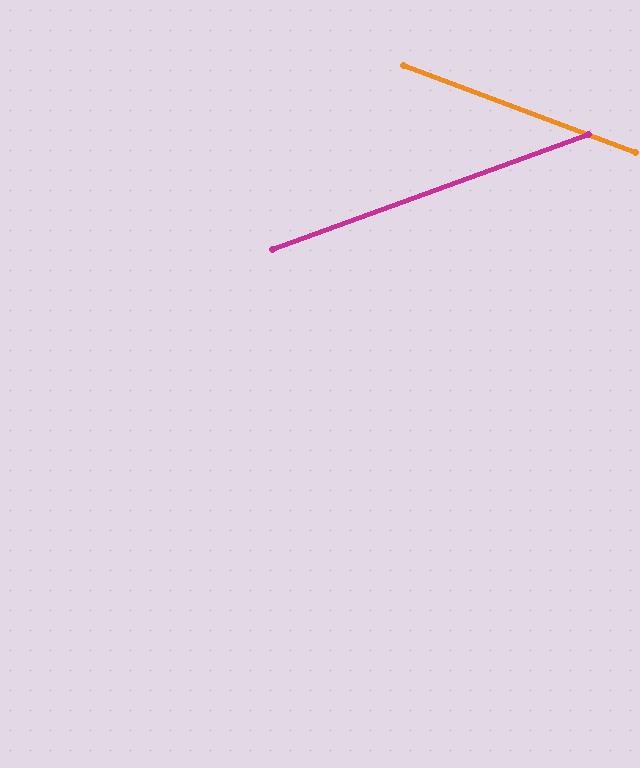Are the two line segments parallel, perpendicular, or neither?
Neither parallel nor perpendicular — they differ by about 40°.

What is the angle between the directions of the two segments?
Approximately 40 degrees.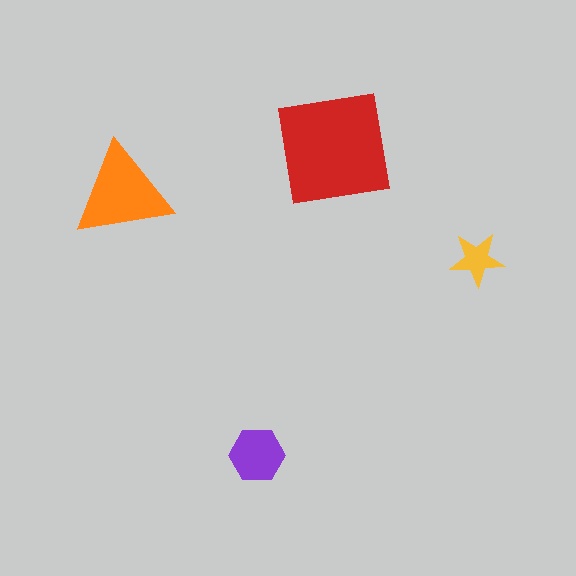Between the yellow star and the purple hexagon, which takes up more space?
The purple hexagon.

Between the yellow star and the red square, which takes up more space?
The red square.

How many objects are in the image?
There are 4 objects in the image.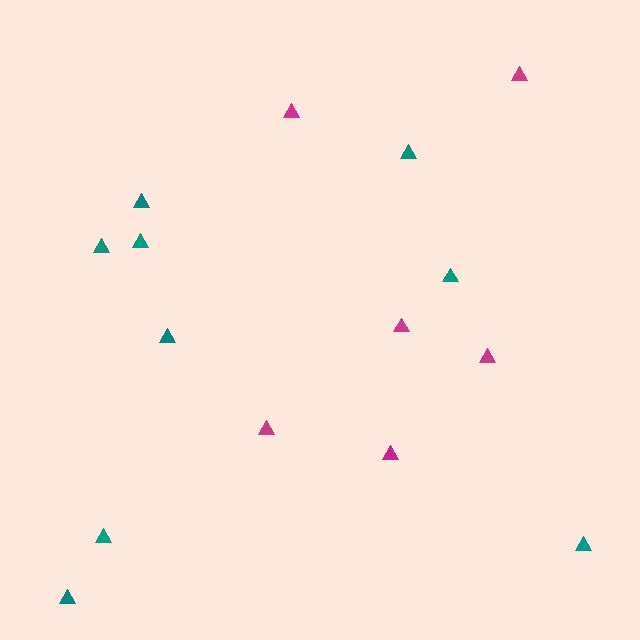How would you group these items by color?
There are 2 groups: one group of magenta triangles (6) and one group of teal triangles (9).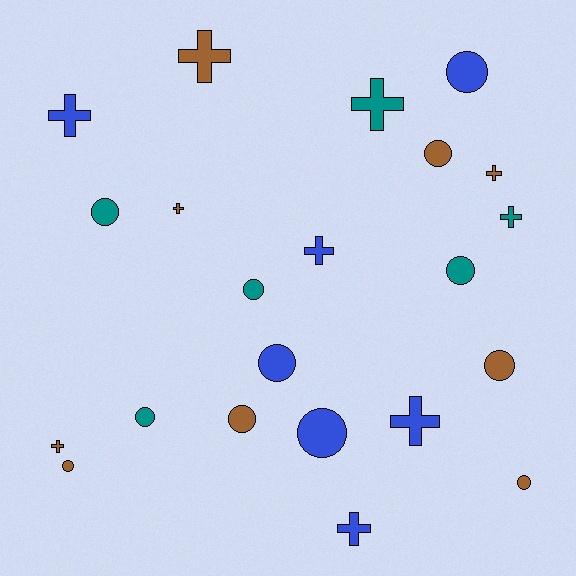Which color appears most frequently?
Brown, with 9 objects.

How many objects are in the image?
There are 22 objects.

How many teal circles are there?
There are 4 teal circles.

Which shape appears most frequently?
Circle, with 12 objects.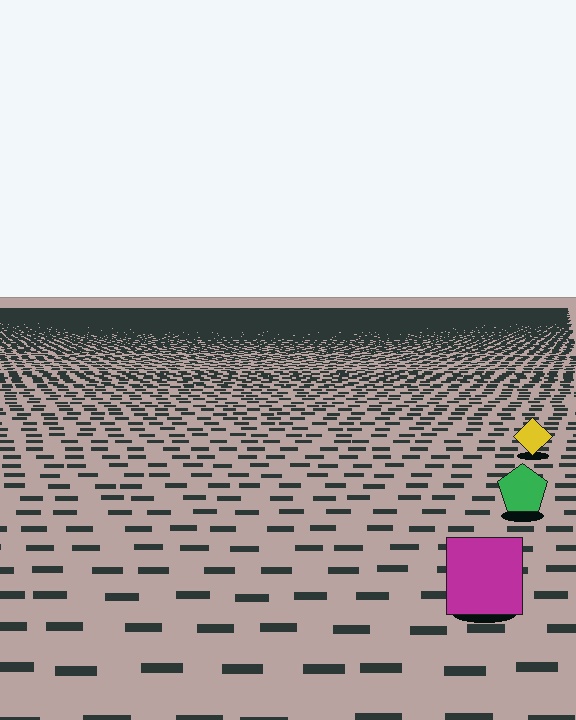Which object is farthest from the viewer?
The yellow diamond is farthest from the viewer. It appears smaller and the ground texture around it is denser.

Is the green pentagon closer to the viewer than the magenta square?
No. The magenta square is closer — you can tell from the texture gradient: the ground texture is coarser near it.